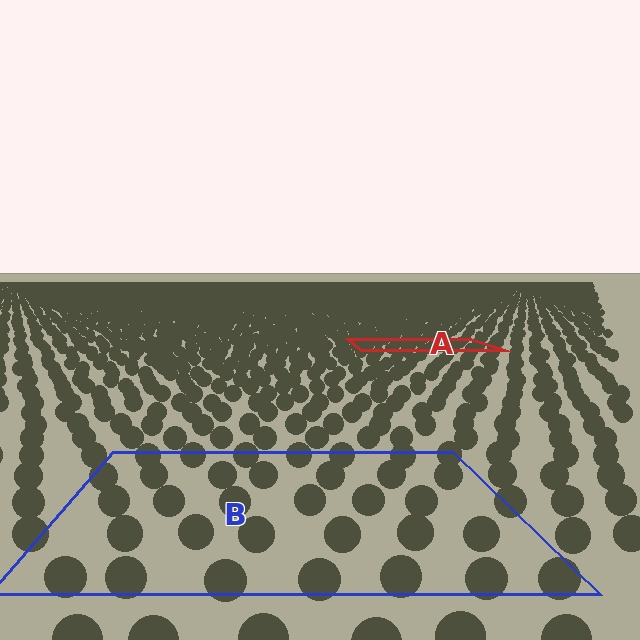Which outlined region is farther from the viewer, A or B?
Region A is farther from the viewer — the texture elements inside it appear smaller and more densely packed.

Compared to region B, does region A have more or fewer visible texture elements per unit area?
Region A has more texture elements per unit area — they are packed more densely because it is farther away.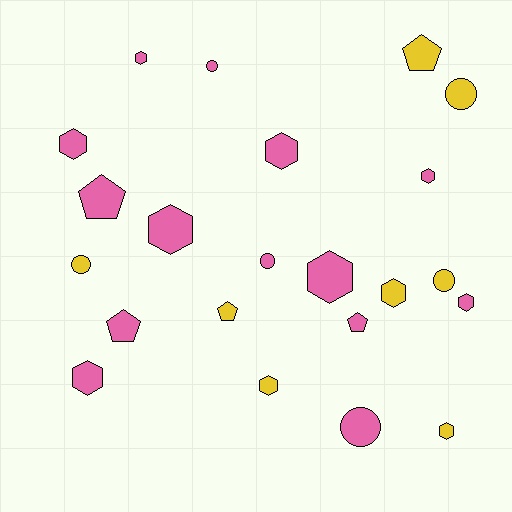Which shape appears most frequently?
Hexagon, with 11 objects.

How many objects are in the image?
There are 22 objects.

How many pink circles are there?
There are 3 pink circles.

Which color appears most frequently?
Pink, with 14 objects.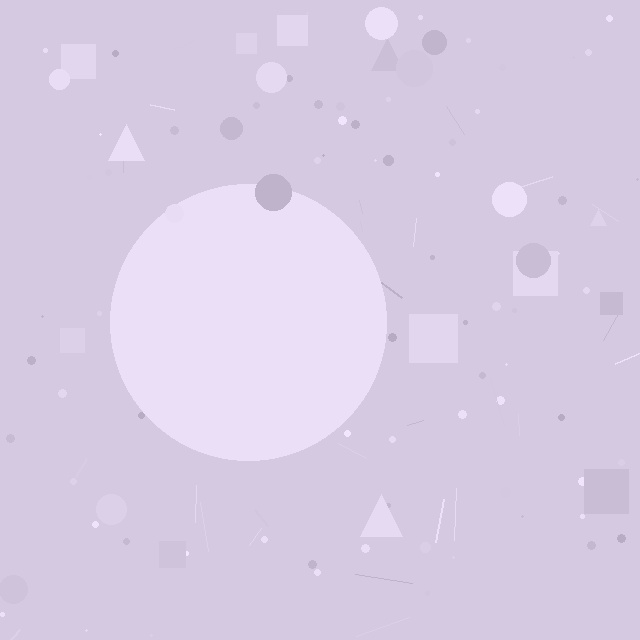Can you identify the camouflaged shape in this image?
The camouflaged shape is a circle.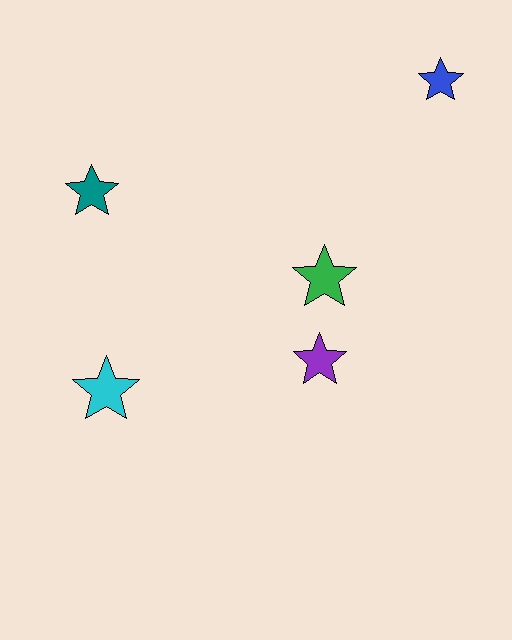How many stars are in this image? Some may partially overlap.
There are 5 stars.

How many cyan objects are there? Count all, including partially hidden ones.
There is 1 cyan object.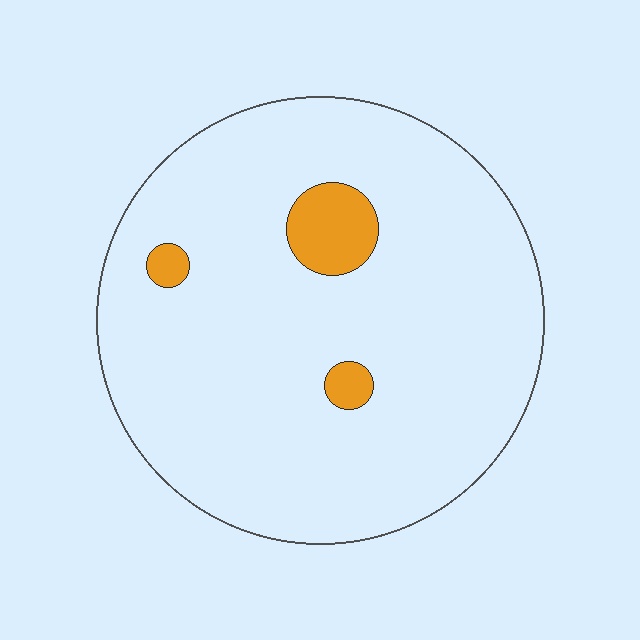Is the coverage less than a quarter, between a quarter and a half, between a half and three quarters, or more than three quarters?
Less than a quarter.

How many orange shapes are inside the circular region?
3.